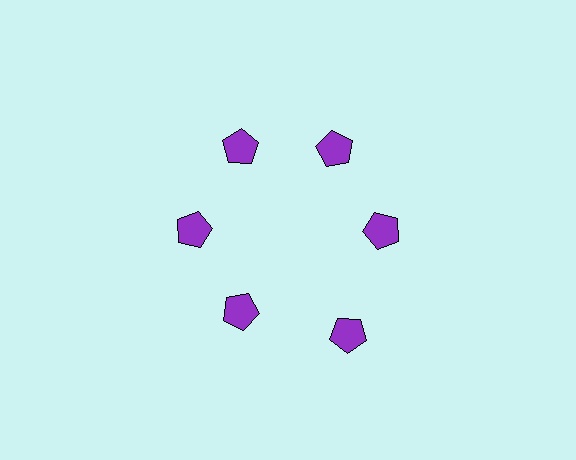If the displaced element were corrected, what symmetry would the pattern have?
It would have 6-fold rotational symmetry — the pattern would map onto itself every 60 degrees.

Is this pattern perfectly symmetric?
No. The 6 purple pentagons are arranged in a ring, but one element near the 5 o'clock position is pushed outward from the center, breaking the 6-fold rotational symmetry.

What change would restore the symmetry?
The symmetry would be restored by moving it inward, back onto the ring so that all 6 pentagons sit at equal angles and equal distance from the center.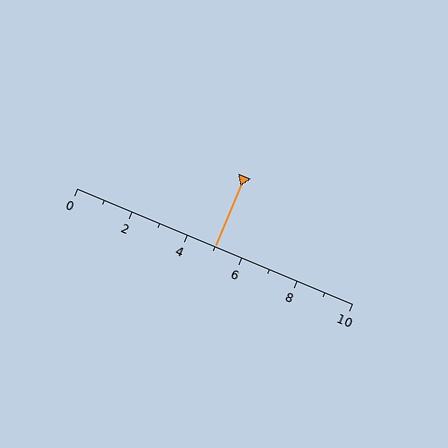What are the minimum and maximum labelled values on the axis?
The axis runs from 0 to 10.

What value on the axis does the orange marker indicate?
The marker indicates approximately 5.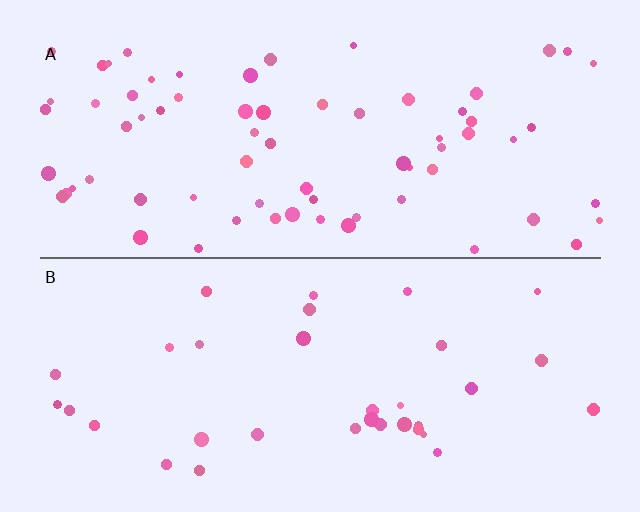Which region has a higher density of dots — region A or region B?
A (the top).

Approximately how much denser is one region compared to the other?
Approximately 2.1× — region A over region B.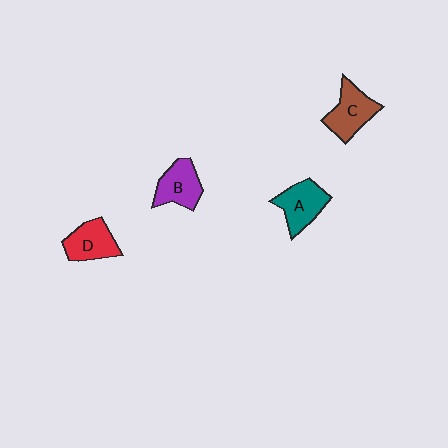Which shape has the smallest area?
Shape D (red).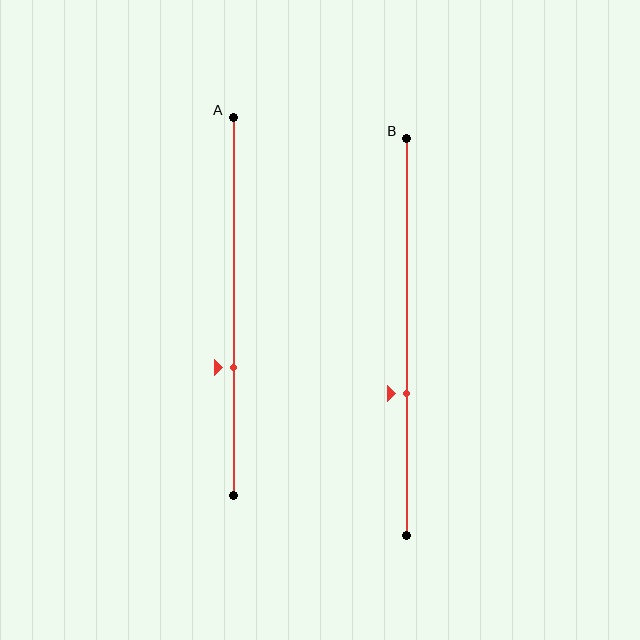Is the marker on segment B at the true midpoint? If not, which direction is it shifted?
No, the marker on segment B is shifted downward by about 14% of the segment length.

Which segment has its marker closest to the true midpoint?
Segment B has its marker closest to the true midpoint.